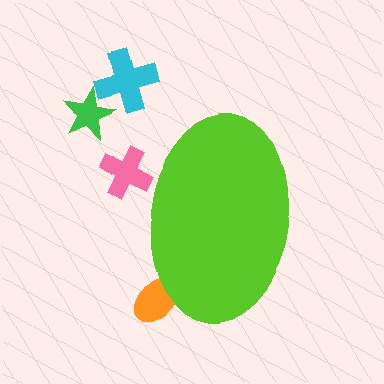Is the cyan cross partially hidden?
No, the cyan cross is fully visible.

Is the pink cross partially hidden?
Yes, the pink cross is partially hidden behind the lime ellipse.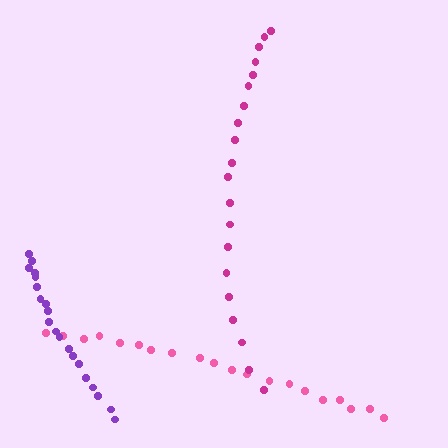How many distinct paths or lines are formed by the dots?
There are 3 distinct paths.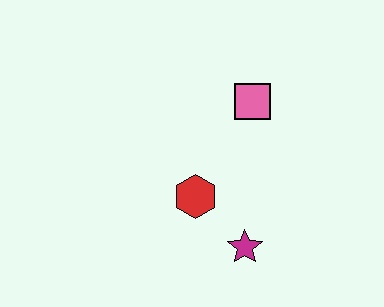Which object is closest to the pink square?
The red hexagon is closest to the pink square.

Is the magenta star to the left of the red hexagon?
No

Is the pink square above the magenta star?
Yes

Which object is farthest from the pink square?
The magenta star is farthest from the pink square.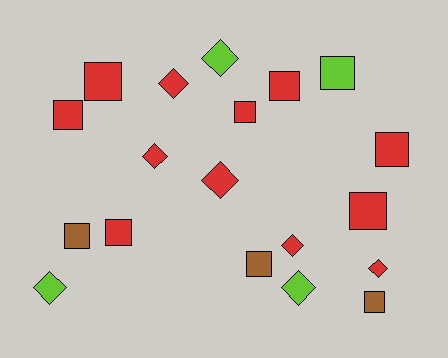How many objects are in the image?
There are 19 objects.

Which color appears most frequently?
Red, with 12 objects.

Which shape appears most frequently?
Square, with 11 objects.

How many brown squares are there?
There are 3 brown squares.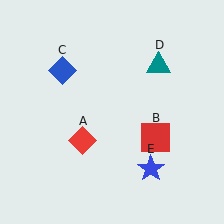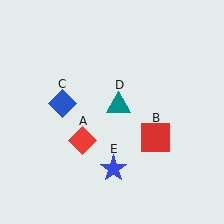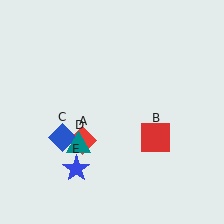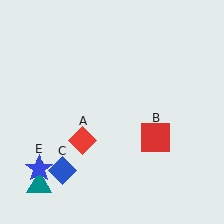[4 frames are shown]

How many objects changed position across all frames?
3 objects changed position: blue diamond (object C), teal triangle (object D), blue star (object E).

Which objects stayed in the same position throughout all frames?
Red diamond (object A) and red square (object B) remained stationary.